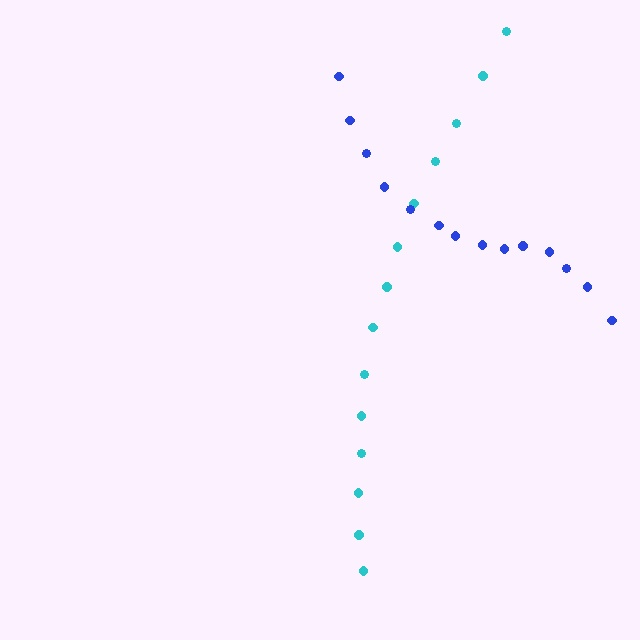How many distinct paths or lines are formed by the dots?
There are 2 distinct paths.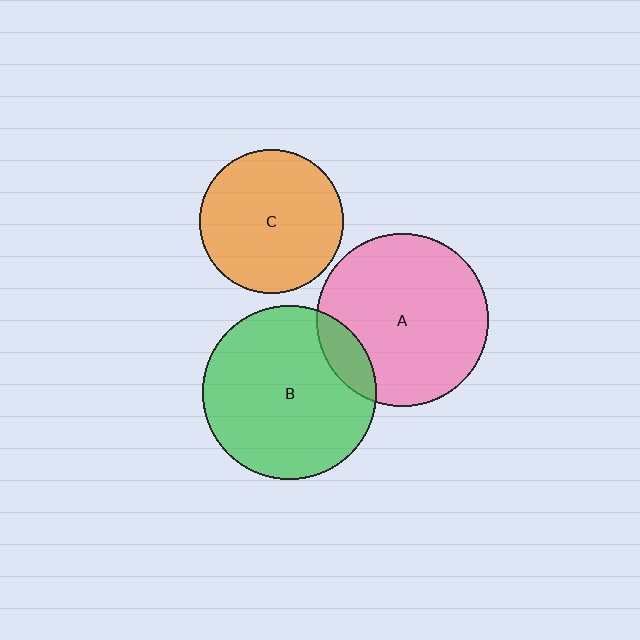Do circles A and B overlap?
Yes.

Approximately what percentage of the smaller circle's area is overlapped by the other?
Approximately 10%.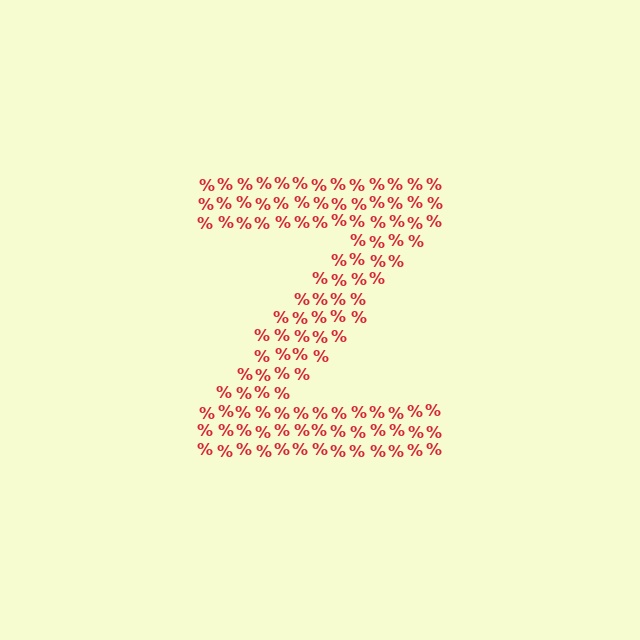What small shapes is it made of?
It is made of small percent signs.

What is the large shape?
The large shape is the letter Z.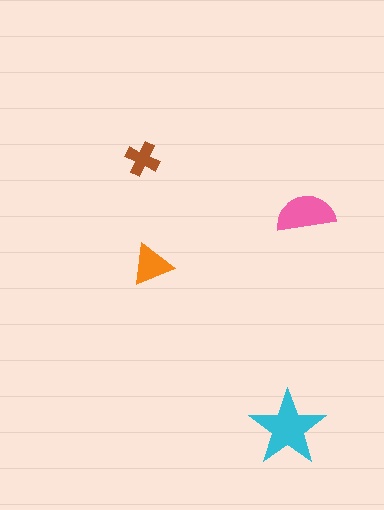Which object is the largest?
The cyan star.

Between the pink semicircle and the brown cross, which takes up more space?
The pink semicircle.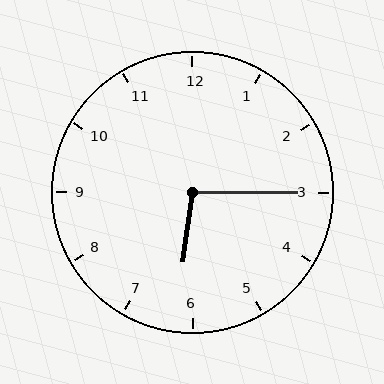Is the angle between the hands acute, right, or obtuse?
It is obtuse.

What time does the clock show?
6:15.